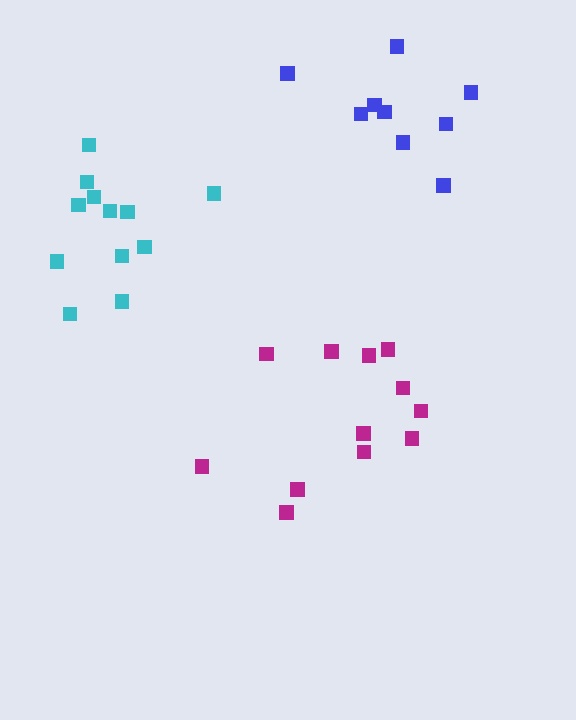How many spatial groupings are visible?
There are 3 spatial groupings.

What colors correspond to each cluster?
The clusters are colored: blue, magenta, cyan.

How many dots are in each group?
Group 1: 9 dots, Group 2: 12 dots, Group 3: 12 dots (33 total).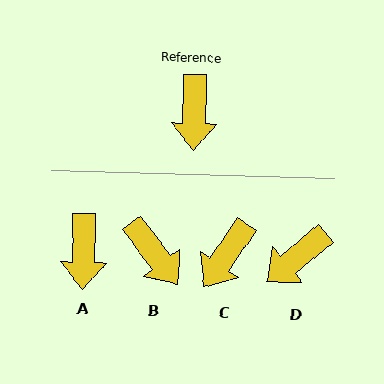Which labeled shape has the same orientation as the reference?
A.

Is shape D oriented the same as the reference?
No, it is off by about 49 degrees.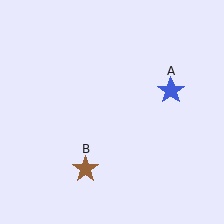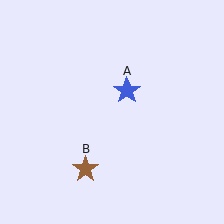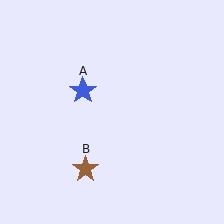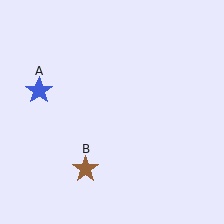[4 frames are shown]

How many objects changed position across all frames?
1 object changed position: blue star (object A).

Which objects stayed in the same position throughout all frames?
Brown star (object B) remained stationary.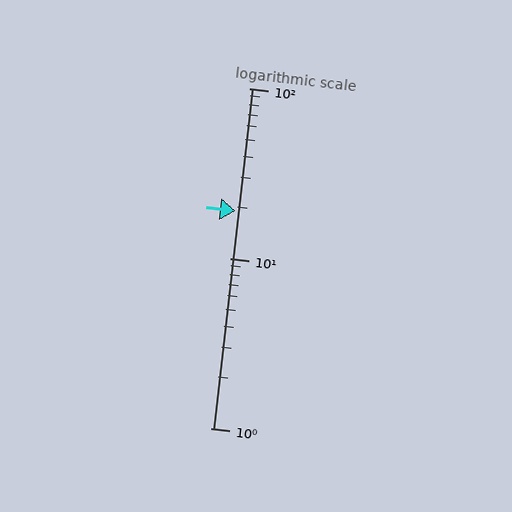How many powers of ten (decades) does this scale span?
The scale spans 2 decades, from 1 to 100.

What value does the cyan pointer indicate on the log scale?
The pointer indicates approximately 19.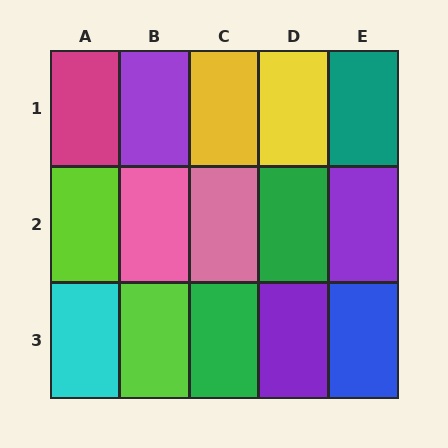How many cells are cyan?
1 cell is cyan.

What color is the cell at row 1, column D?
Yellow.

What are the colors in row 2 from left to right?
Lime, pink, pink, green, purple.